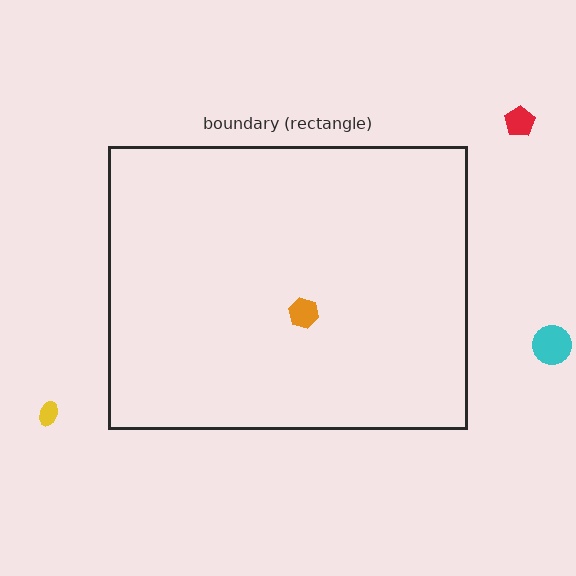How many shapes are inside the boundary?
1 inside, 3 outside.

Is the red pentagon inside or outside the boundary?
Outside.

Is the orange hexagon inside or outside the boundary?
Inside.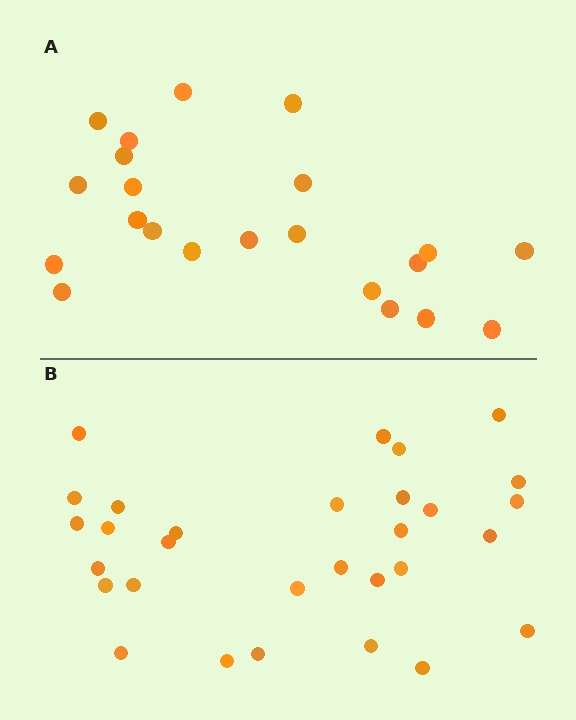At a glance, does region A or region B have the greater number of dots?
Region B (the bottom region) has more dots.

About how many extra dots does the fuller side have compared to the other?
Region B has roughly 8 or so more dots than region A.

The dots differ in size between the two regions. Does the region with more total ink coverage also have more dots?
No. Region A has more total ink coverage because its dots are larger, but region B actually contains more individual dots. Total area can be misleading — the number of items is what matters here.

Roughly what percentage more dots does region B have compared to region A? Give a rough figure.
About 35% more.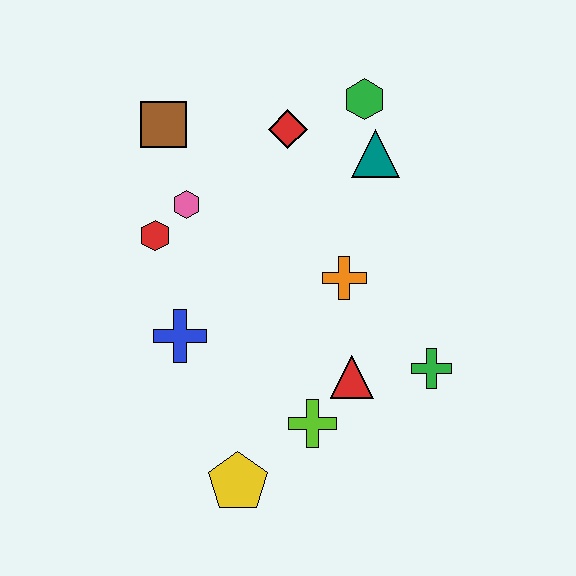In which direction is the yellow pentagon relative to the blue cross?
The yellow pentagon is below the blue cross.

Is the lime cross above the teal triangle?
No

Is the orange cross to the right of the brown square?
Yes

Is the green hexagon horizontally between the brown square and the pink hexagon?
No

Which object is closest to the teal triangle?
The green hexagon is closest to the teal triangle.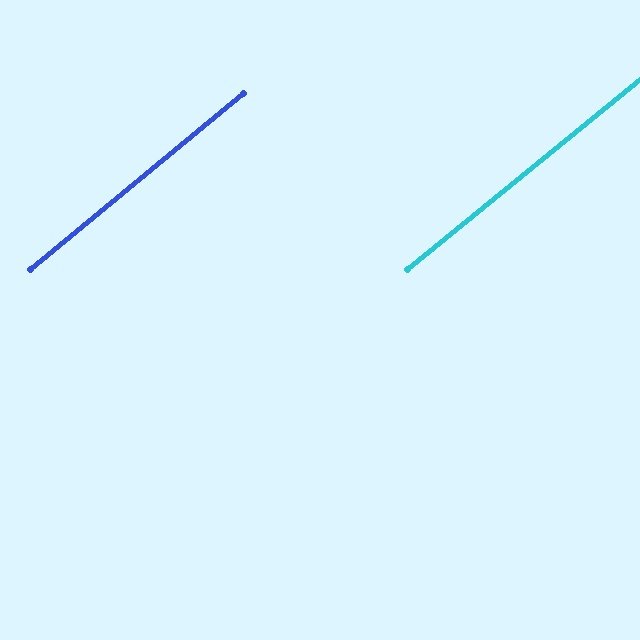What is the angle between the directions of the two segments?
Approximately 1 degree.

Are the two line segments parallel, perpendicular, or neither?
Parallel — their directions differ by only 0.5°.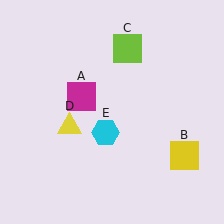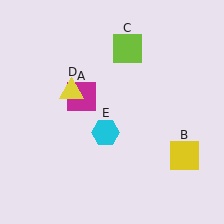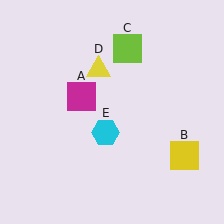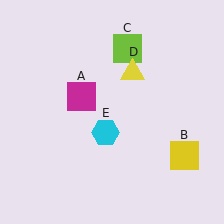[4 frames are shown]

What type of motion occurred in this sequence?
The yellow triangle (object D) rotated clockwise around the center of the scene.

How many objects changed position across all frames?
1 object changed position: yellow triangle (object D).